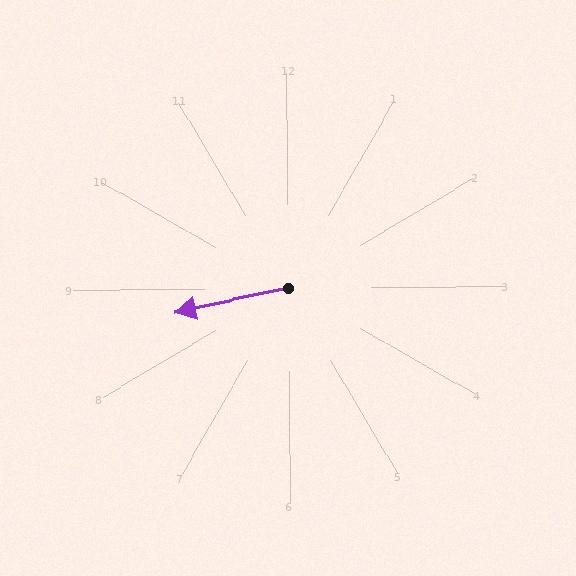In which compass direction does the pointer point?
West.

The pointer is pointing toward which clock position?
Roughly 9 o'clock.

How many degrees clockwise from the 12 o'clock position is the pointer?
Approximately 259 degrees.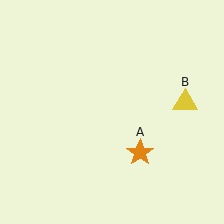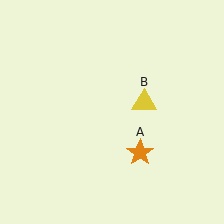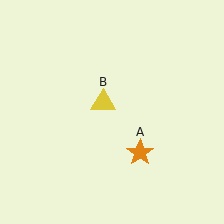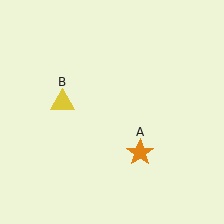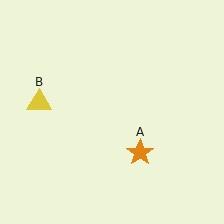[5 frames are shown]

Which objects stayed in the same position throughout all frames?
Orange star (object A) remained stationary.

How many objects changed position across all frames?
1 object changed position: yellow triangle (object B).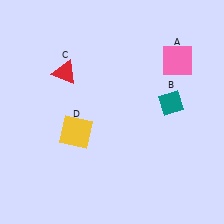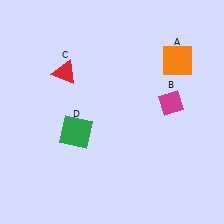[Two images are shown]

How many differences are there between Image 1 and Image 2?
There are 3 differences between the two images.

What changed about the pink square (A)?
In Image 1, A is pink. In Image 2, it changed to orange.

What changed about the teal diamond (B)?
In Image 1, B is teal. In Image 2, it changed to magenta.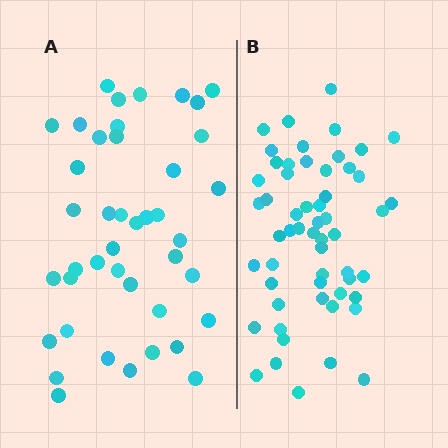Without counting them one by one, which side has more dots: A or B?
Region B (the right region) has more dots.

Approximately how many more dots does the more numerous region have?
Region B has approximately 15 more dots than region A.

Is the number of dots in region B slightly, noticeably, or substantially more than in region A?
Region B has noticeably more, but not dramatically so. The ratio is roughly 1.3 to 1.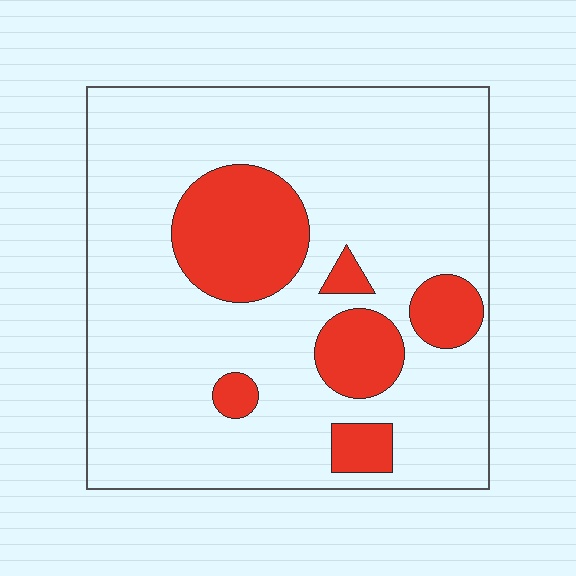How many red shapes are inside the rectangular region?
6.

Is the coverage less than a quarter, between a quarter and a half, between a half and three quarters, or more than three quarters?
Less than a quarter.